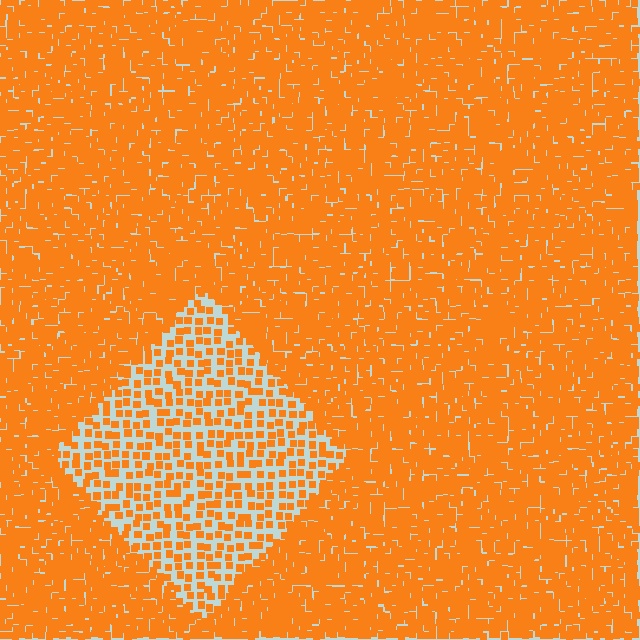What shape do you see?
I see a diamond.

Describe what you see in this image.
The image contains small orange elements arranged at two different densities. A diamond-shaped region is visible where the elements are less densely packed than the surrounding area.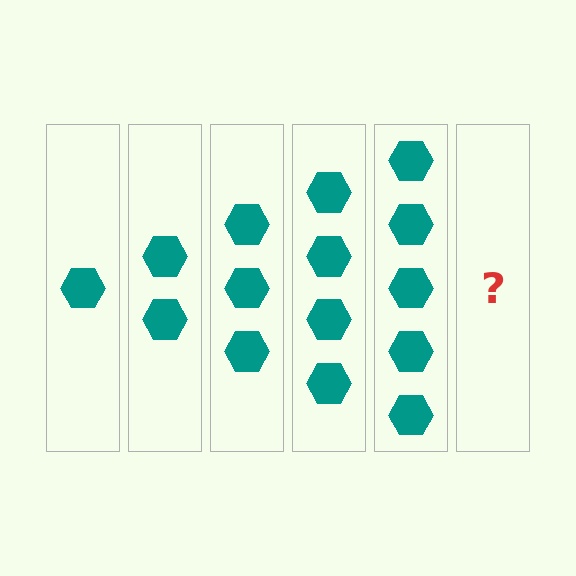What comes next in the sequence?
The next element should be 6 hexagons.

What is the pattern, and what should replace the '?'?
The pattern is that each step adds one more hexagon. The '?' should be 6 hexagons.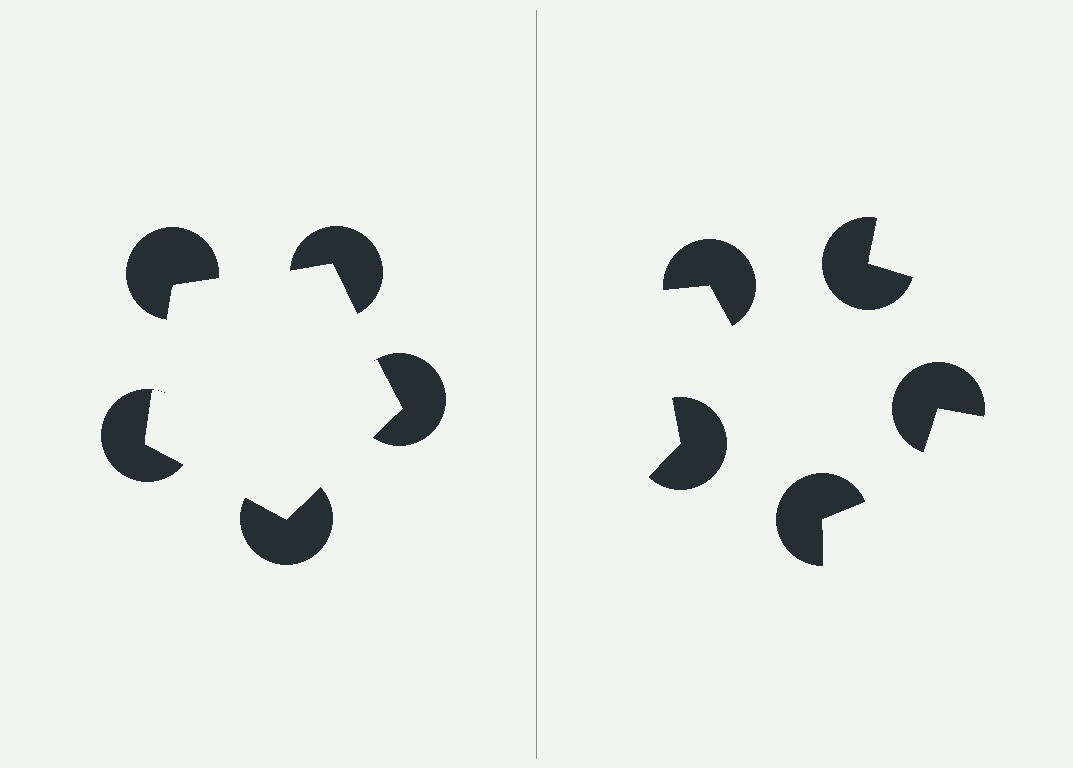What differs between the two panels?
The pac-man discs are positioned identically on both sides; only the wedge orientations differ. On the left they align to a pentagon; on the right they are misaligned.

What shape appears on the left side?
An illusory pentagon.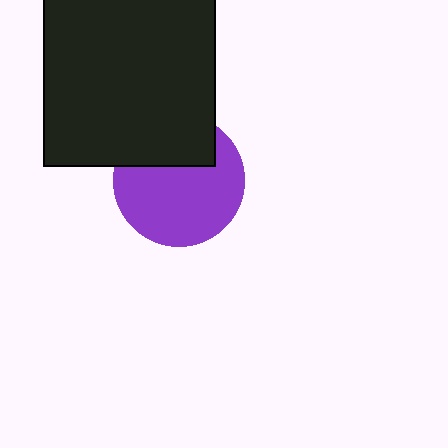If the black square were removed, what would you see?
You would see the complete purple circle.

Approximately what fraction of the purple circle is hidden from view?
Roughly 32% of the purple circle is hidden behind the black square.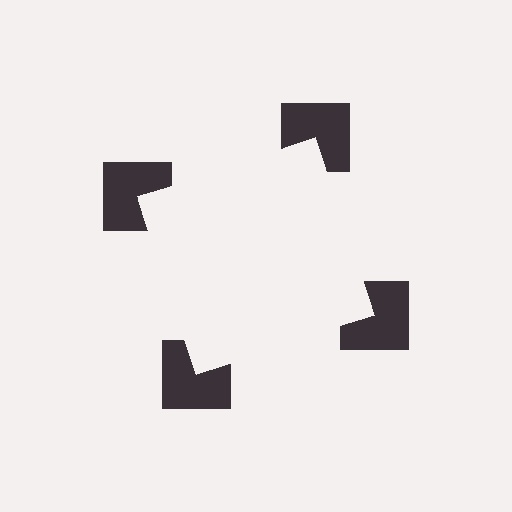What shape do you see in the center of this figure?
An illusory square — its edges are inferred from the aligned wedge cuts in the notched squares, not physically drawn.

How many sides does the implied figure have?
4 sides.